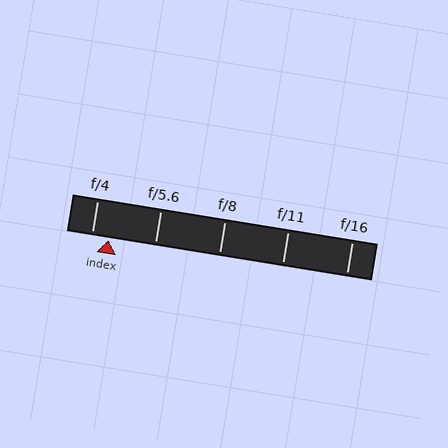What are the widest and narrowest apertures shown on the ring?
The widest aperture shown is f/4 and the narrowest is f/16.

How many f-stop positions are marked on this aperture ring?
There are 5 f-stop positions marked.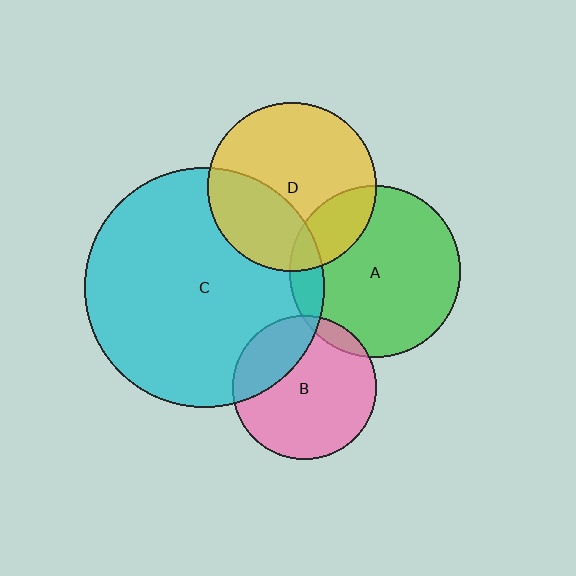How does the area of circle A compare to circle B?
Approximately 1.4 times.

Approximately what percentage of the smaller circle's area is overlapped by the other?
Approximately 25%.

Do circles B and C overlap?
Yes.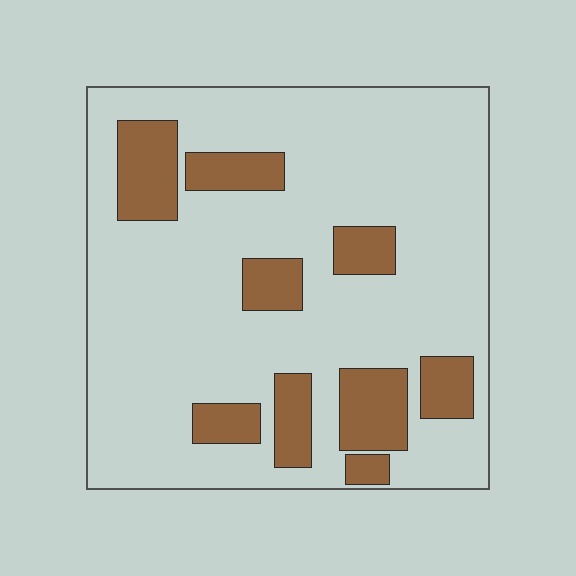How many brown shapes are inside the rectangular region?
9.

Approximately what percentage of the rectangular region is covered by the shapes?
Approximately 20%.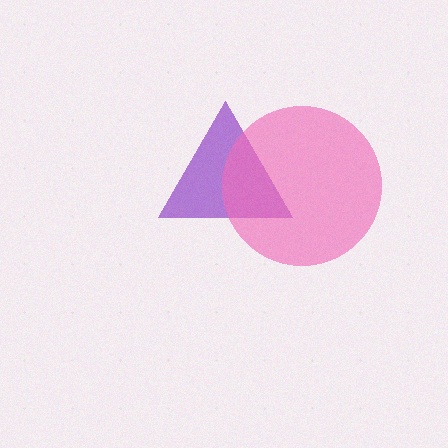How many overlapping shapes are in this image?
There are 2 overlapping shapes in the image.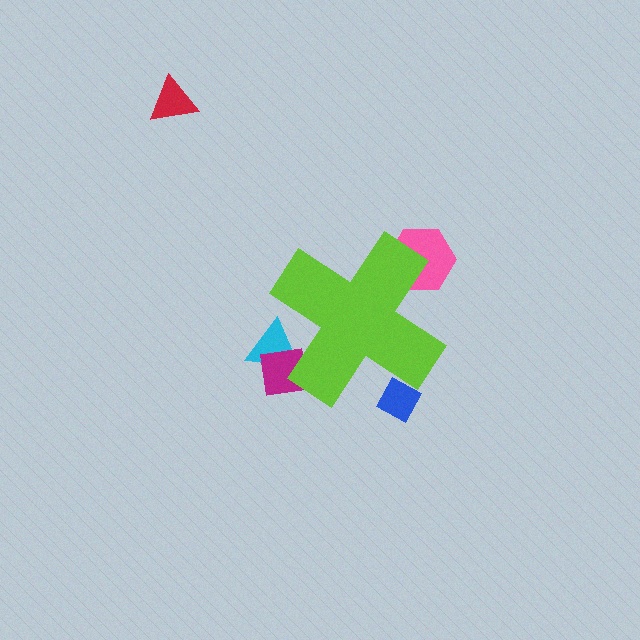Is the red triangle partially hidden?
No, the red triangle is fully visible.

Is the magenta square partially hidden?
Yes, the magenta square is partially hidden behind the lime cross.